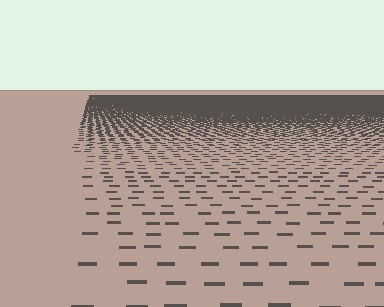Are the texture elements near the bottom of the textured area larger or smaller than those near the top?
Larger. Near the bottom, elements are closer to the viewer and appear at a bigger on-screen size.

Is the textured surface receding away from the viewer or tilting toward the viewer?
The surface is receding away from the viewer. Texture elements get smaller and denser toward the top.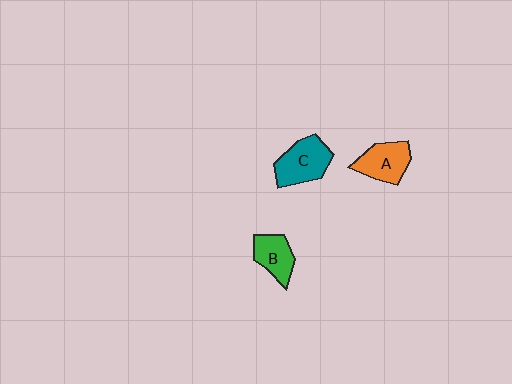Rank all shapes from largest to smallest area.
From largest to smallest: C (teal), A (orange), B (green).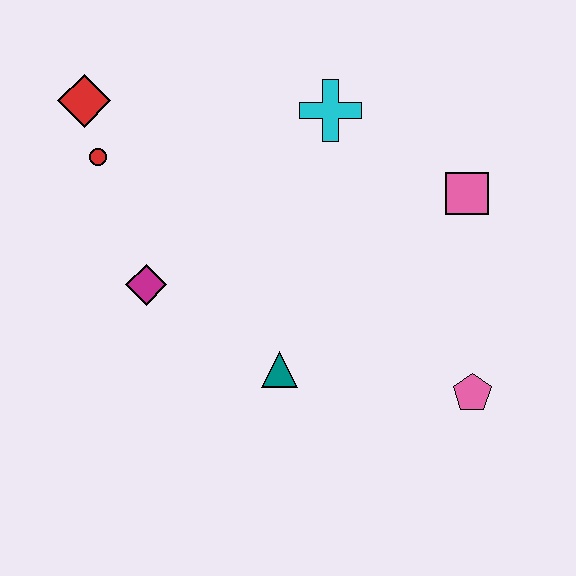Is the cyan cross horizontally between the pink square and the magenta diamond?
Yes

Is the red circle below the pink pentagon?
No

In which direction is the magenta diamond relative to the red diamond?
The magenta diamond is below the red diamond.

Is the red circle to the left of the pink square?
Yes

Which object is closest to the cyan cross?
The pink square is closest to the cyan cross.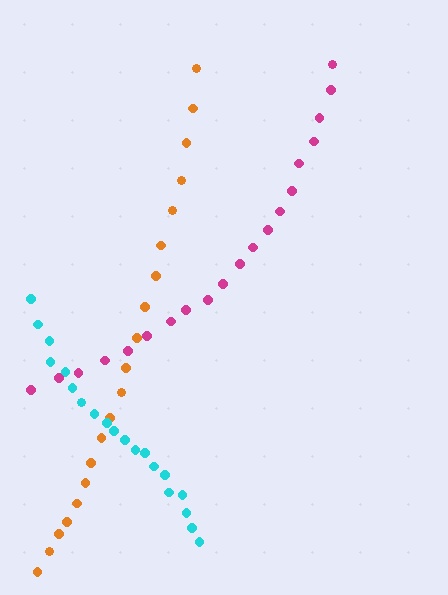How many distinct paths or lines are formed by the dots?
There are 3 distinct paths.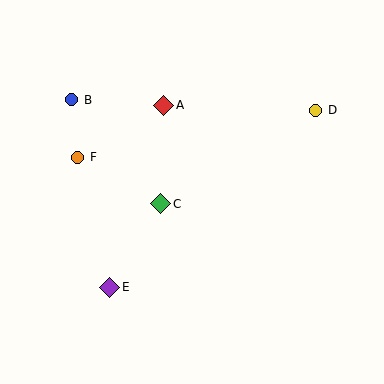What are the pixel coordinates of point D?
Point D is at (316, 110).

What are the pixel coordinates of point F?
Point F is at (78, 157).